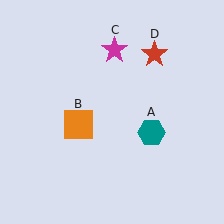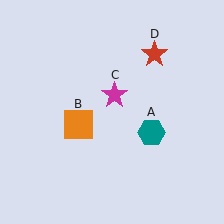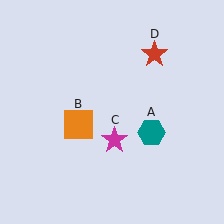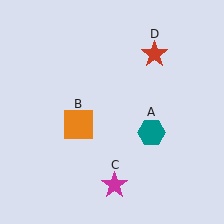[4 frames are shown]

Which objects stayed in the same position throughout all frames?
Teal hexagon (object A) and orange square (object B) and red star (object D) remained stationary.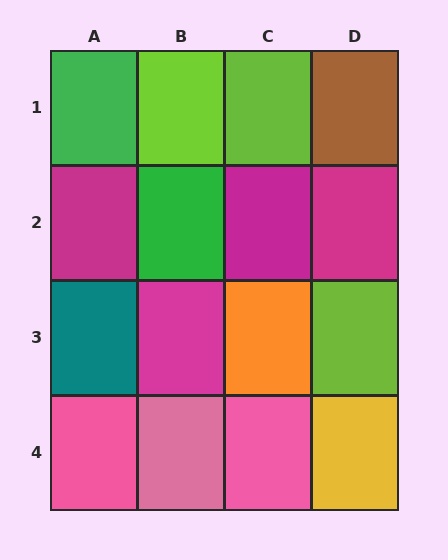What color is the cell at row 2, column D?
Magenta.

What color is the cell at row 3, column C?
Orange.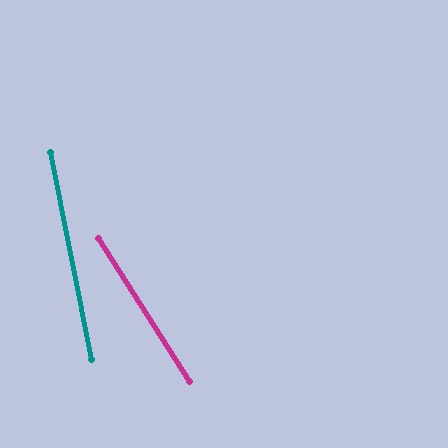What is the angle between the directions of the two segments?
Approximately 21 degrees.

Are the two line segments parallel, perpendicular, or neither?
Neither parallel nor perpendicular — they differ by about 21°.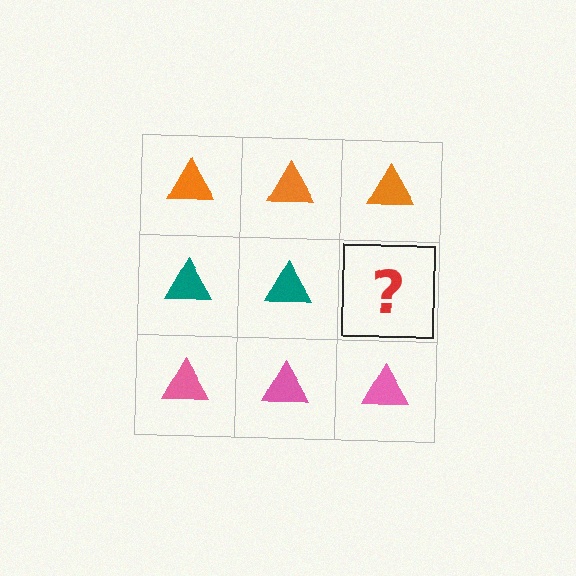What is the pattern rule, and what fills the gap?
The rule is that each row has a consistent color. The gap should be filled with a teal triangle.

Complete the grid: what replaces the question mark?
The question mark should be replaced with a teal triangle.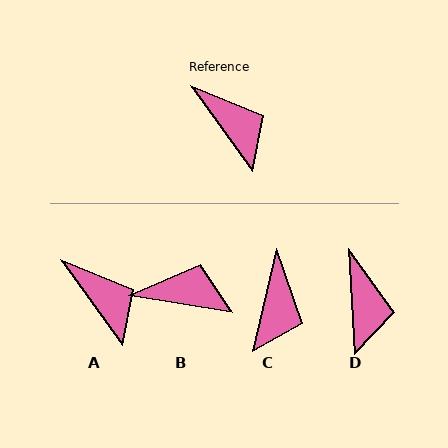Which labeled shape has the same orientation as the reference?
A.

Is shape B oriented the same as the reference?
No, it is off by about 45 degrees.